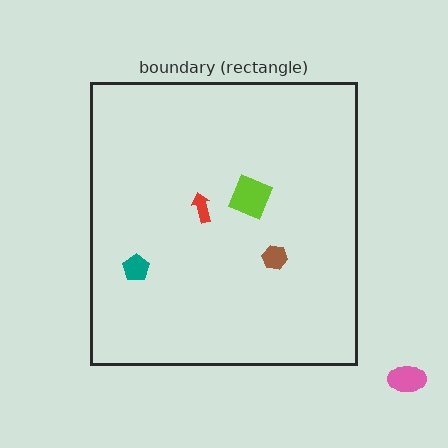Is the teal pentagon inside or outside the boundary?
Inside.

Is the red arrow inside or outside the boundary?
Inside.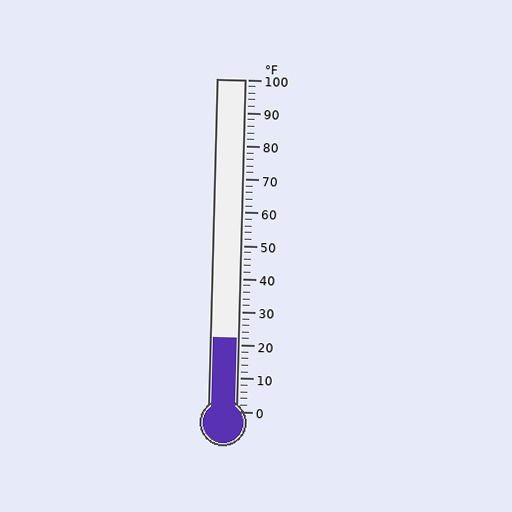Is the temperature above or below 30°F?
The temperature is below 30°F.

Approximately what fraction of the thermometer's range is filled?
The thermometer is filled to approximately 20% of its range.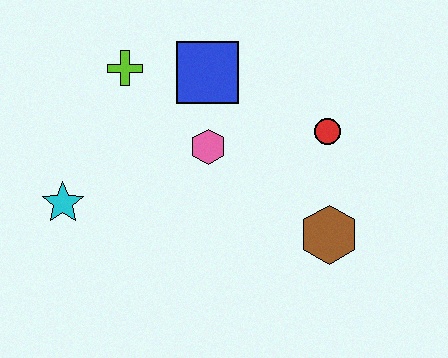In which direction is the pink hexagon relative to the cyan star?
The pink hexagon is to the right of the cyan star.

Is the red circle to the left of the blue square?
No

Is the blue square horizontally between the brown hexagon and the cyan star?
Yes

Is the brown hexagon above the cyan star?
No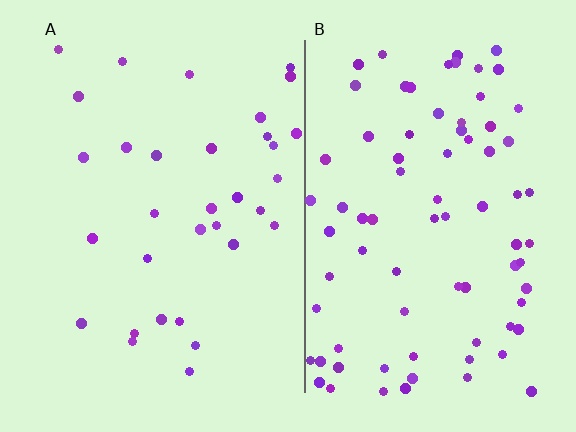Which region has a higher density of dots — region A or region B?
B (the right).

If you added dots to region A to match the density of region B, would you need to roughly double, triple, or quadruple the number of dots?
Approximately double.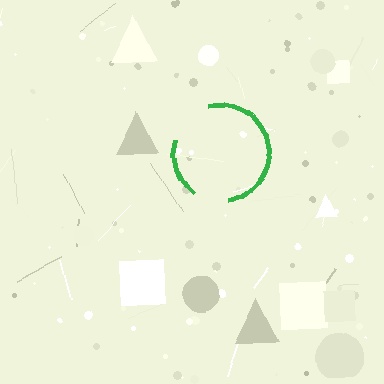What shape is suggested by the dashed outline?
The dashed outline suggests a circle.